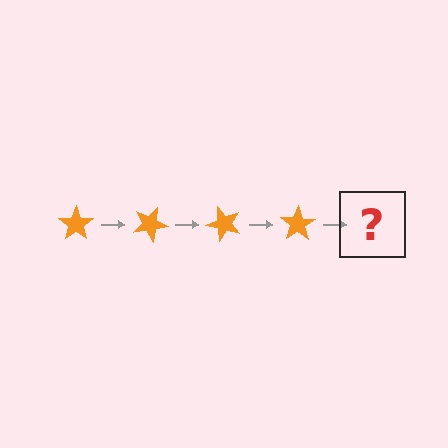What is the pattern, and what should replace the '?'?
The pattern is that the star rotates 25 degrees each step. The '?' should be an orange star rotated 100 degrees.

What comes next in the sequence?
The next element should be an orange star rotated 100 degrees.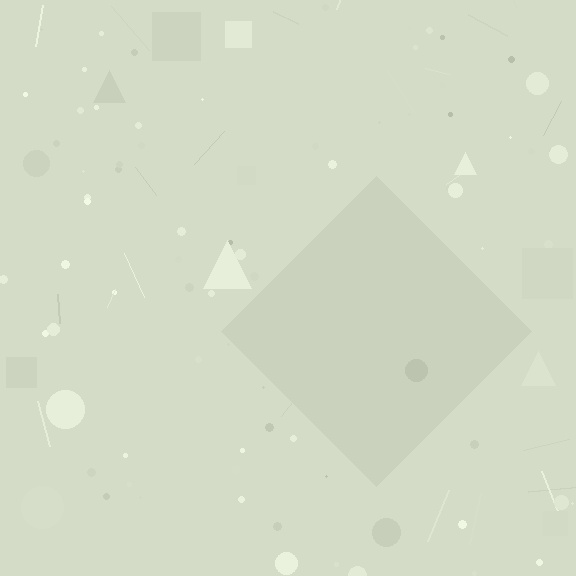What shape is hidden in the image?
A diamond is hidden in the image.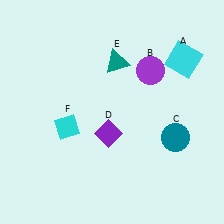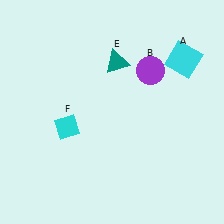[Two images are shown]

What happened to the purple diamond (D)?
The purple diamond (D) was removed in Image 2. It was in the bottom-left area of Image 1.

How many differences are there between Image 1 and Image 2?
There are 2 differences between the two images.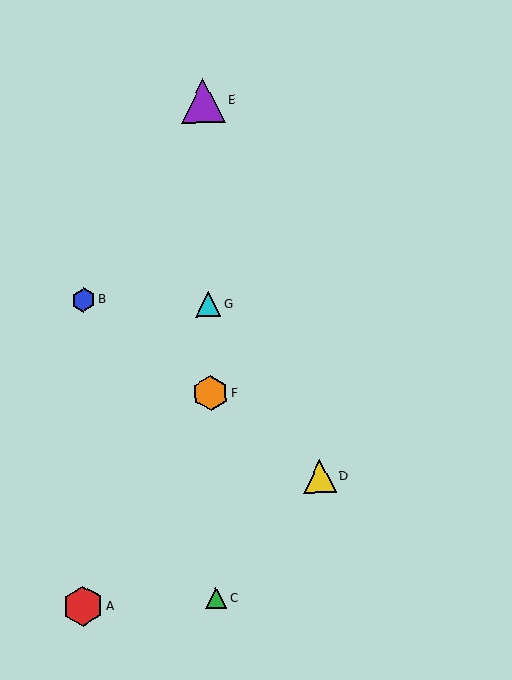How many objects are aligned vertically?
4 objects (C, E, F, G) are aligned vertically.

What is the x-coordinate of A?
Object A is at x≈83.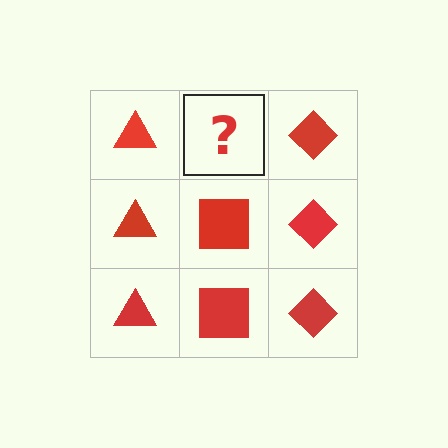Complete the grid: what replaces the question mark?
The question mark should be replaced with a red square.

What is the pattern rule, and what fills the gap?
The rule is that each column has a consistent shape. The gap should be filled with a red square.